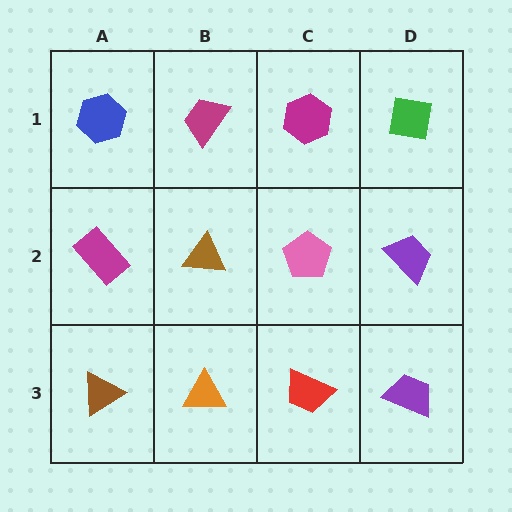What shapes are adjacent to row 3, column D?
A purple trapezoid (row 2, column D), a red trapezoid (row 3, column C).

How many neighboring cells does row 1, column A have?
2.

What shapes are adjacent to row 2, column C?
A magenta hexagon (row 1, column C), a red trapezoid (row 3, column C), a brown triangle (row 2, column B), a purple trapezoid (row 2, column D).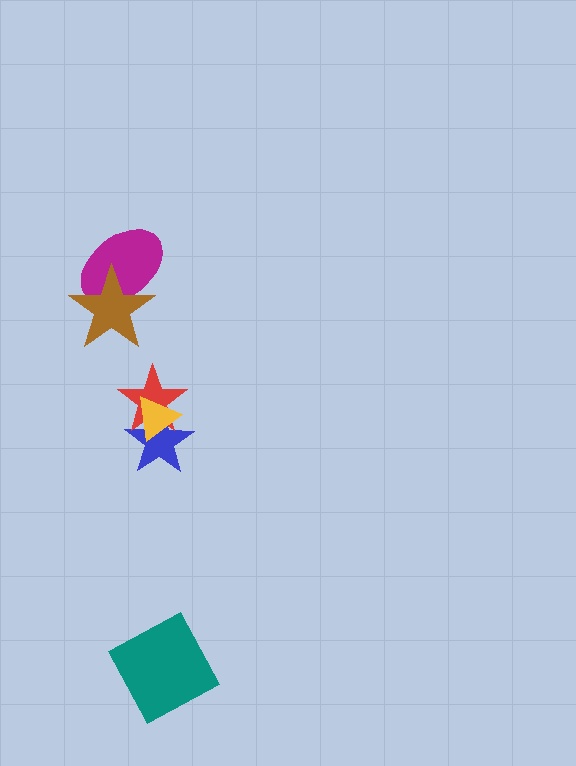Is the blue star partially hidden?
Yes, it is partially covered by another shape.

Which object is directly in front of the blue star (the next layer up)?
The red star is directly in front of the blue star.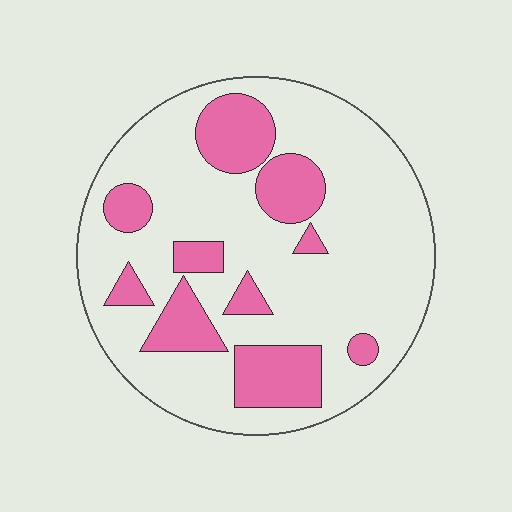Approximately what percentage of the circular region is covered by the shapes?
Approximately 25%.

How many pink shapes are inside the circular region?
10.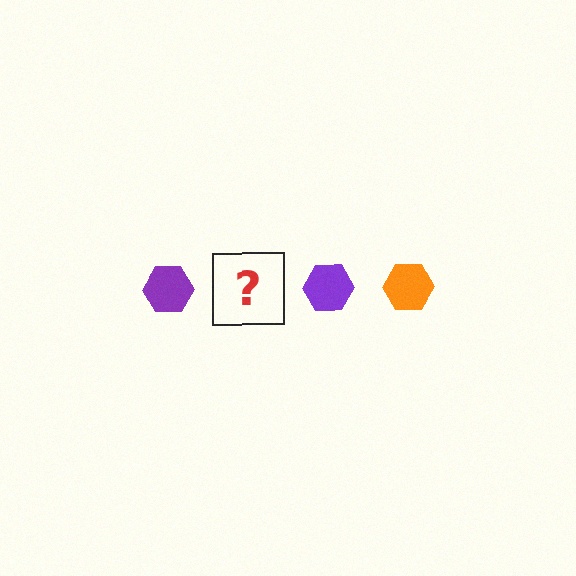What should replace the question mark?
The question mark should be replaced with an orange hexagon.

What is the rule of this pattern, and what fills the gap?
The rule is that the pattern cycles through purple, orange hexagons. The gap should be filled with an orange hexagon.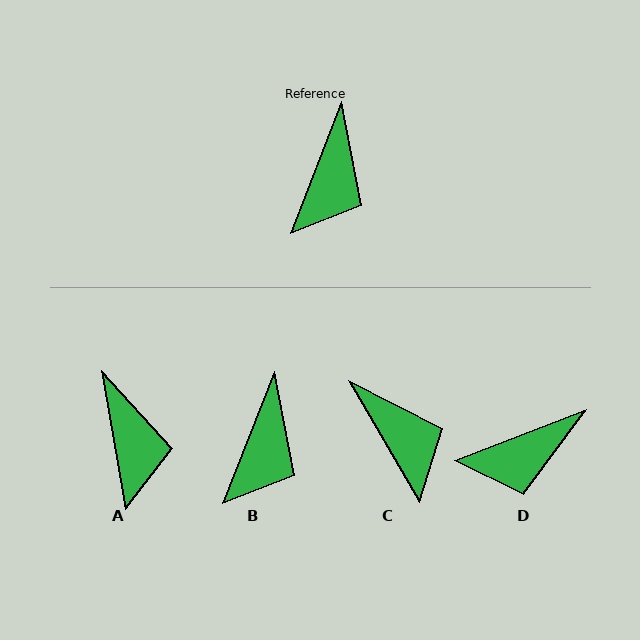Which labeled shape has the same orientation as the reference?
B.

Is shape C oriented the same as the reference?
No, it is off by about 52 degrees.